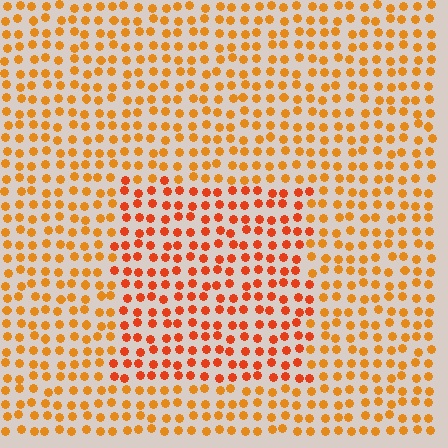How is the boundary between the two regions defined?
The boundary is defined purely by a slight shift in hue (about 23 degrees). Spacing, size, and orientation are identical on both sides.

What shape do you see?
I see a rectangle.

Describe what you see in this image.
The image is filled with small orange elements in a uniform arrangement. A rectangle-shaped region is visible where the elements are tinted to a slightly different hue, forming a subtle color boundary.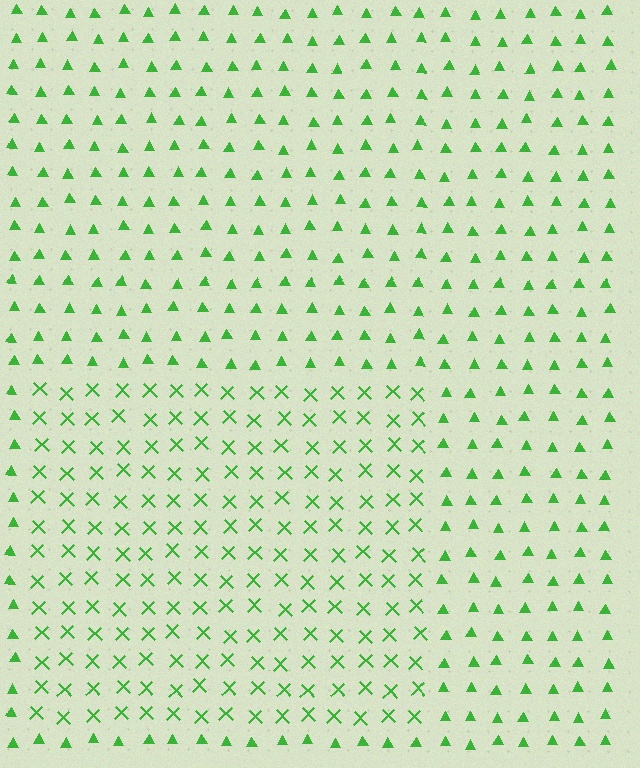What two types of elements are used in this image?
The image uses X marks inside the rectangle region and triangles outside it.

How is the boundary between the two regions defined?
The boundary is defined by a change in element shape: X marks inside vs. triangles outside. All elements share the same color and spacing.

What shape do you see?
I see a rectangle.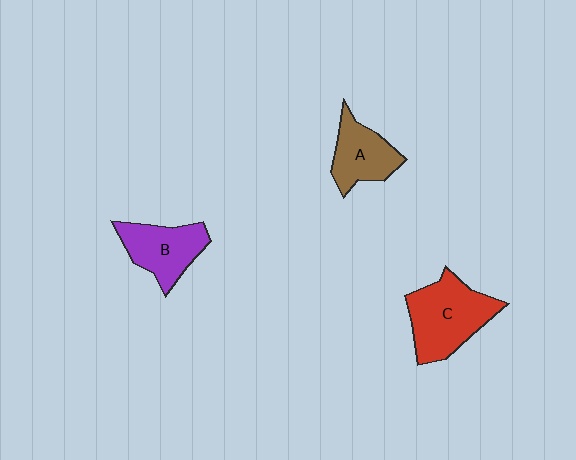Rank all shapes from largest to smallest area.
From largest to smallest: C (red), B (purple), A (brown).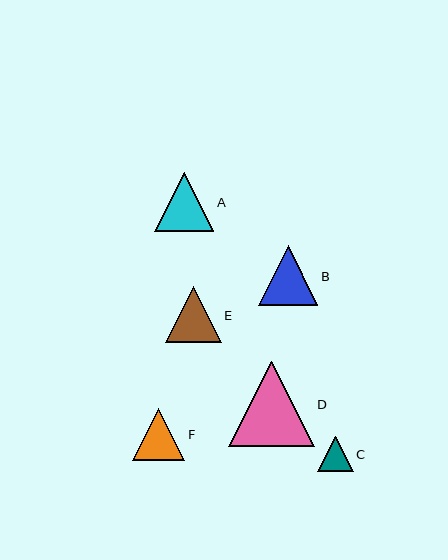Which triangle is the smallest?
Triangle C is the smallest with a size of approximately 36 pixels.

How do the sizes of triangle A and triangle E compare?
Triangle A and triangle E are approximately the same size.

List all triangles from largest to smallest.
From largest to smallest: D, B, A, E, F, C.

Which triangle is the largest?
Triangle D is the largest with a size of approximately 85 pixels.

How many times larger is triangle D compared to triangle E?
Triangle D is approximately 1.5 times the size of triangle E.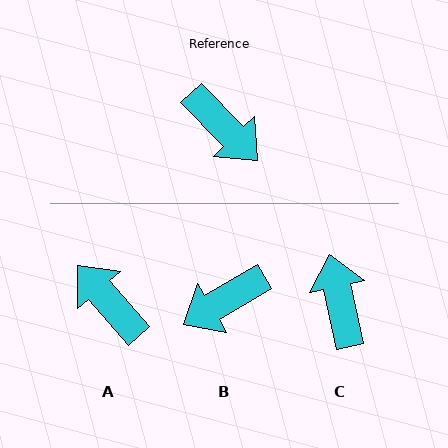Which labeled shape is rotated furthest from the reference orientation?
A, about 176 degrees away.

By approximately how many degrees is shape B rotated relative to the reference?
Approximately 104 degrees clockwise.